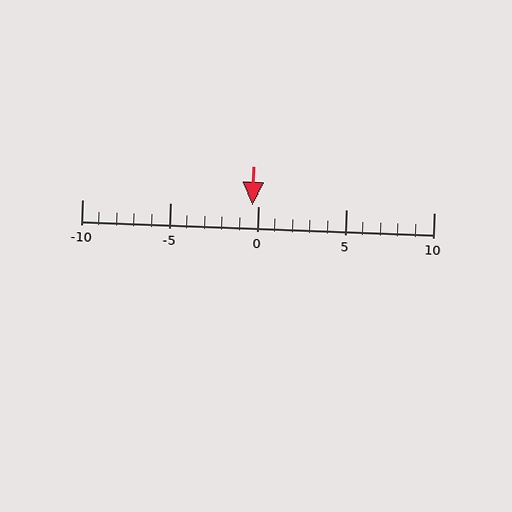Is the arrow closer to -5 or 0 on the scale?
The arrow is closer to 0.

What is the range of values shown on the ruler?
The ruler shows values from -10 to 10.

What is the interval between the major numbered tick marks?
The major tick marks are spaced 5 units apart.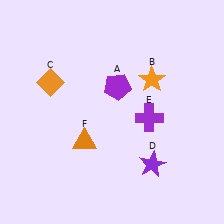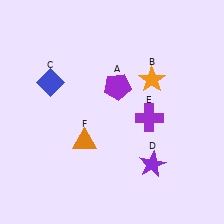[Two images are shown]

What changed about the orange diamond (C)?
In Image 1, C is orange. In Image 2, it changed to blue.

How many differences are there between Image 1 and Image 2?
There is 1 difference between the two images.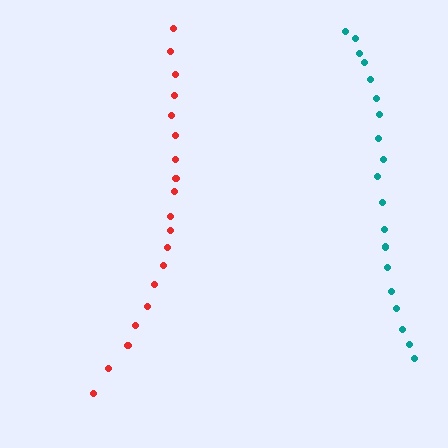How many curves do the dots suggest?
There are 2 distinct paths.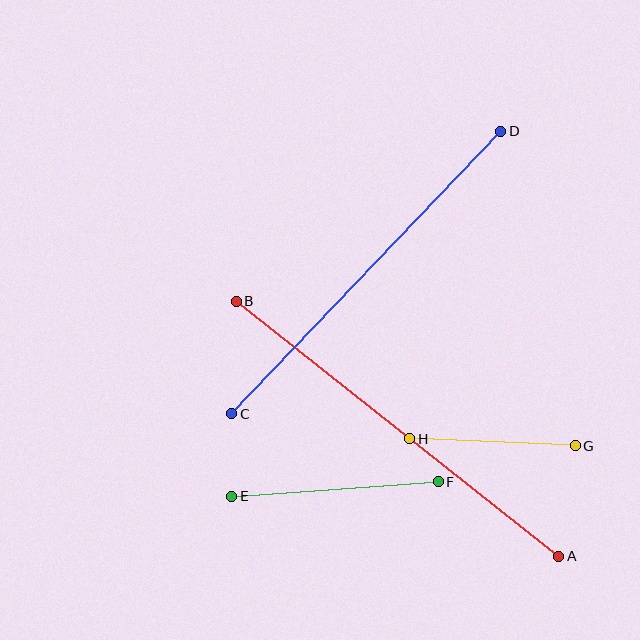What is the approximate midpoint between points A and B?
The midpoint is at approximately (397, 429) pixels.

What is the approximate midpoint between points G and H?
The midpoint is at approximately (492, 442) pixels.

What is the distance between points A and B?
The distance is approximately 411 pixels.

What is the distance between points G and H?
The distance is approximately 166 pixels.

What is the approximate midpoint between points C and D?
The midpoint is at approximately (366, 272) pixels.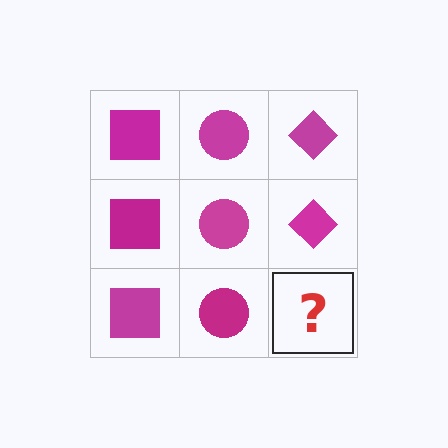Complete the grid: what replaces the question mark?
The question mark should be replaced with a magenta diamond.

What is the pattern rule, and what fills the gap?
The rule is that each column has a consistent shape. The gap should be filled with a magenta diamond.